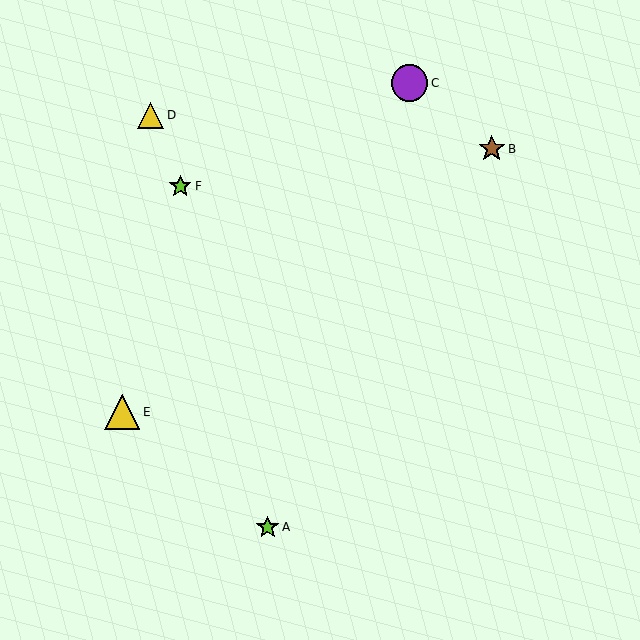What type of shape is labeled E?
Shape E is a yellow triangle.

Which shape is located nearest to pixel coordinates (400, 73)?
The purple circle (labeled C) at (410, 83) is nearest to that location.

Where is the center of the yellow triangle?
The center of the yellow triangle is at (122, 412).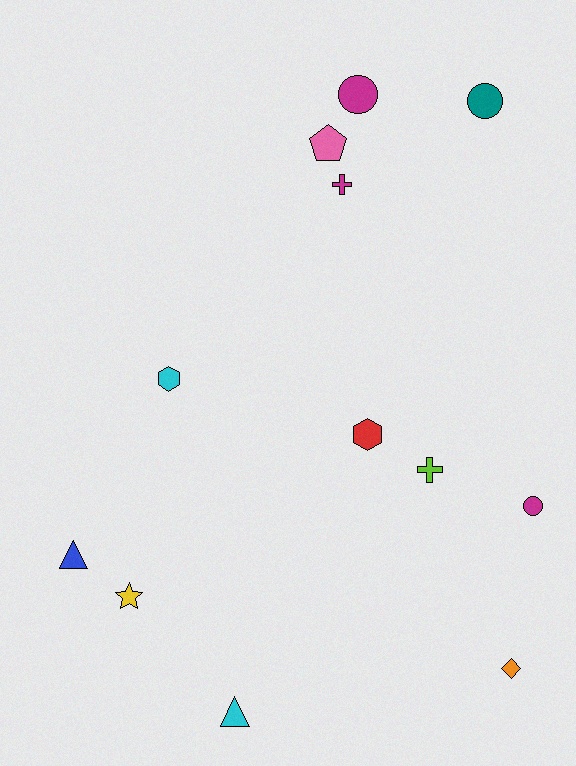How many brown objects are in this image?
There are no brown objects.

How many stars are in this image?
There is 1 star.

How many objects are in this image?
There are 12 objects.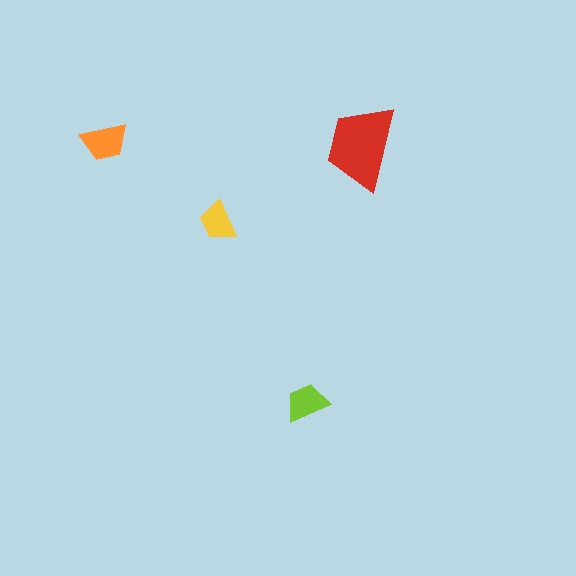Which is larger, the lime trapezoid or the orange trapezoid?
The orange one.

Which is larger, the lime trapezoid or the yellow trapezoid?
The lime one.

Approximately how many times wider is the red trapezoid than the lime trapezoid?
About 2 times wider.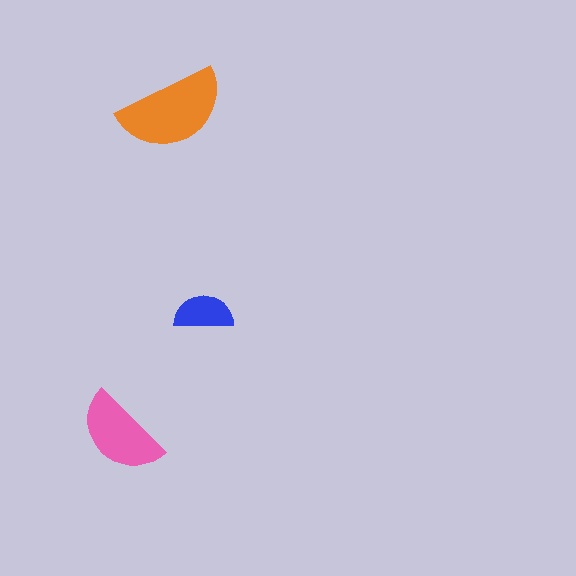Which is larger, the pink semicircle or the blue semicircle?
The pink one.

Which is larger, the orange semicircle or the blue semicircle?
The orange one.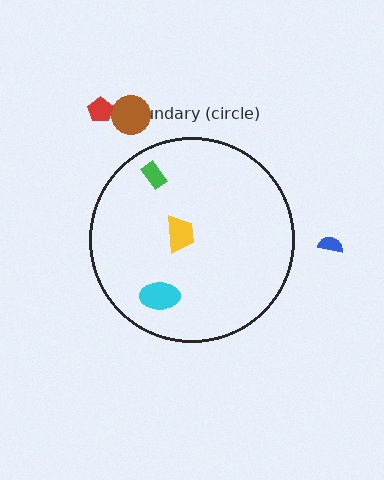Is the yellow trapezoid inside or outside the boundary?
Inside.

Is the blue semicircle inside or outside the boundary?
Outside.